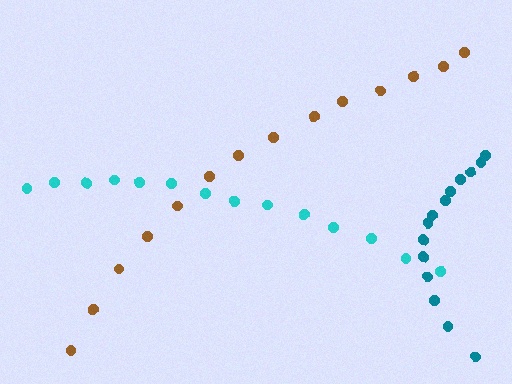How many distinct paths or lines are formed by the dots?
There are 3 distinct paths.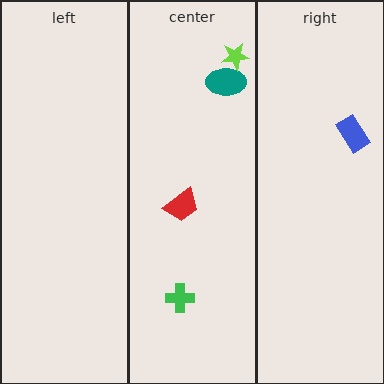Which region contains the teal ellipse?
The center region.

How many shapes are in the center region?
4.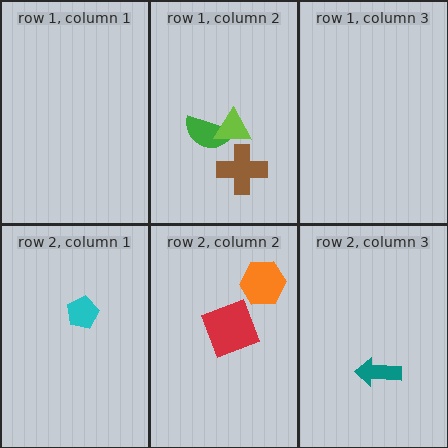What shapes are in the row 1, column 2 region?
The brown cross, the green semicircle, the lime triangle.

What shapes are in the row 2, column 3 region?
The teal arrow.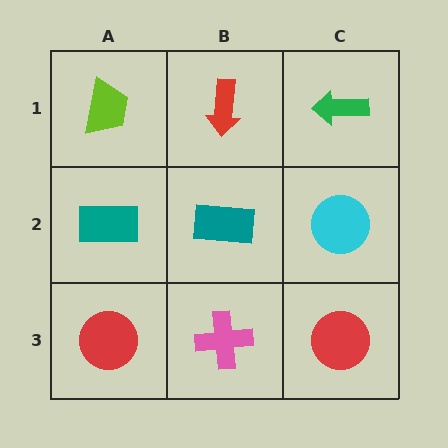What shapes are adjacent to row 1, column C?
A cyan circle (row 2, column C), a red arrow (row 1, column B).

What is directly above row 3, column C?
A cyan circle.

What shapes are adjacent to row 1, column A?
A teal rectangle (row 2, column A), a red arrow (row 1, column B).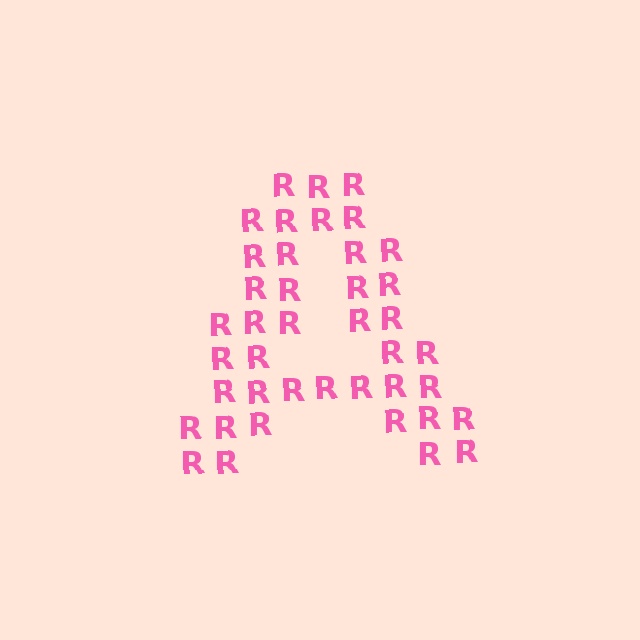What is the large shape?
The large shape is the letter A.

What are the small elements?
The small elements are letter R's.